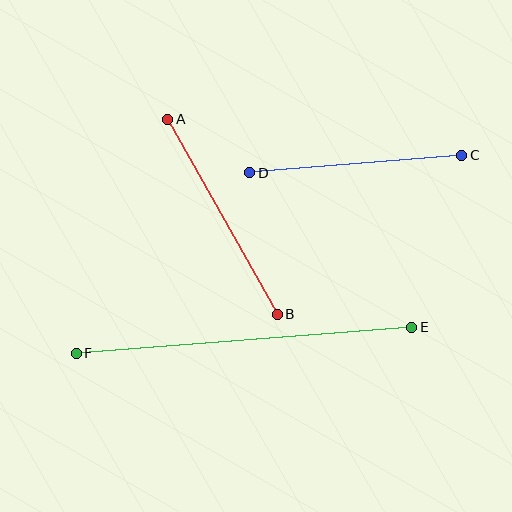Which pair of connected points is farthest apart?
Points E and F are farthest apart.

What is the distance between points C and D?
The distance is approximately 213 pixels.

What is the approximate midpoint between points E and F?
The midpoint is at approximately (244, 340) pixels.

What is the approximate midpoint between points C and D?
The midpoint is at approximately (356, 164) pixels.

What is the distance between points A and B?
The distance is approximately 224 pixels.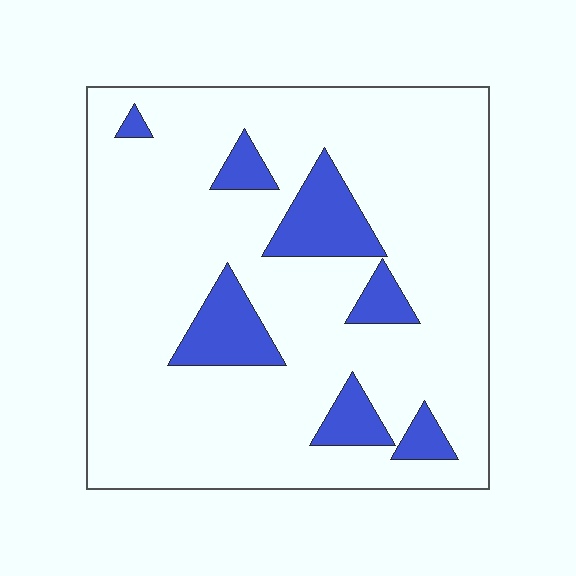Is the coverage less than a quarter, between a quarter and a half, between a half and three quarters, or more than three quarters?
Less than a quarter.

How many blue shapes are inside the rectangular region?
7.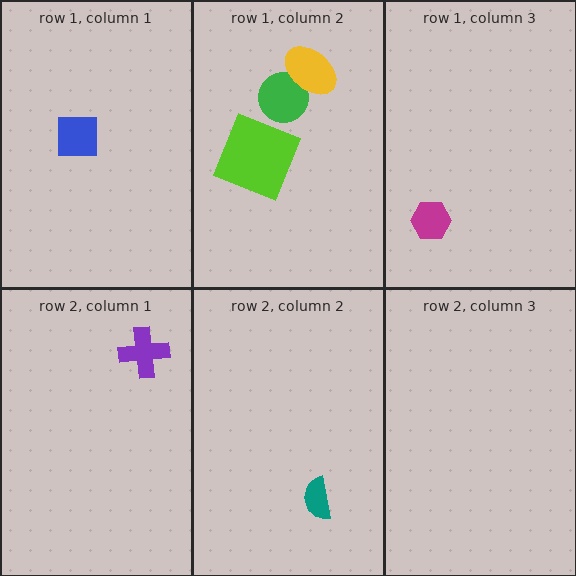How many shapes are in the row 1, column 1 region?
1.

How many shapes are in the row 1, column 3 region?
1.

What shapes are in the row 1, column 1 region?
The blue square.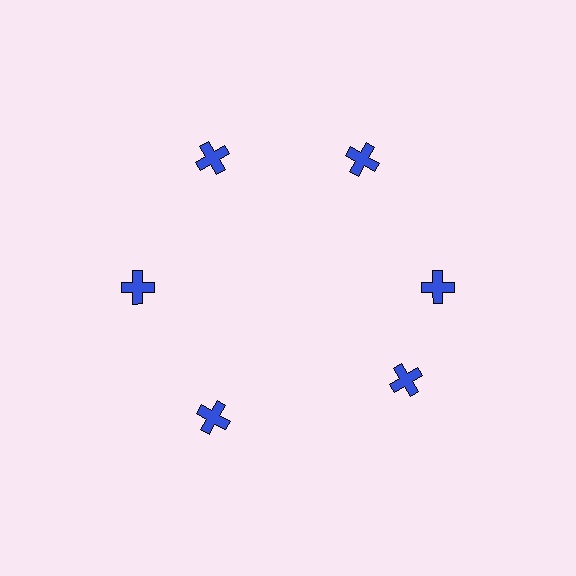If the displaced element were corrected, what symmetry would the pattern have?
It would have 6-fold rotational symmetry — the pattern would map onto itself every 60 degrees.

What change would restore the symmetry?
The symmetry would be restored by rotating it back into even spacing with its neighbors so that all 6 crosses sit at equal angles and equal distance from the center.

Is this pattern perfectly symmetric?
No. The 6 blue crosses are arranged in a ring, but one element near the 5 o'clock position is rotated out of alignment along the ring, breaking the 6-fold rotational symmetry.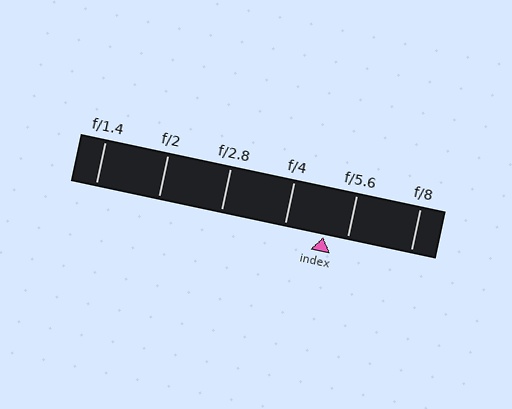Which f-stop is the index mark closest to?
The index mark is closest to f/5.6.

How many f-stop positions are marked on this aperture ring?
There are 6 f-stop positions marked.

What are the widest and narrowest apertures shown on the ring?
The widest aperture shown is f/1.4 and the narrowest is f/8.